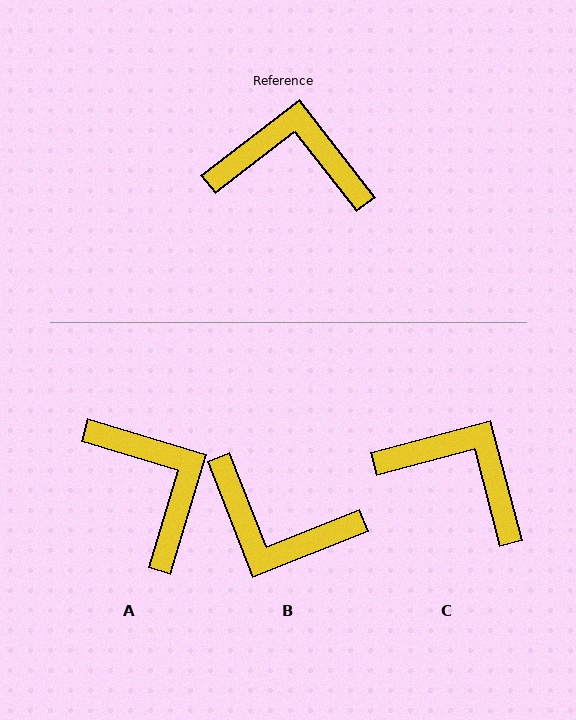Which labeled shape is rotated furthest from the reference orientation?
B, about 164 degrees away.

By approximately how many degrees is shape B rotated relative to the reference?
Approximately 164 degrees counter-clockwise.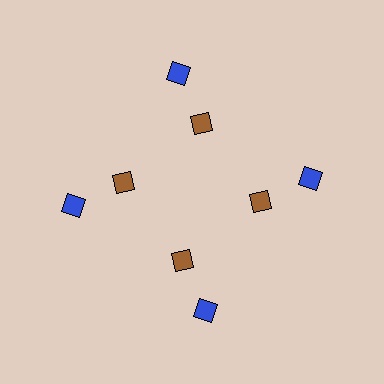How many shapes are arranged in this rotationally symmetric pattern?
There are 8 shapes, arranged in 4 groups of 2.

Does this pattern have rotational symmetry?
Yes, this pattern has 4-fold rotational symmetry. It looks the same after rotating 90 degrees around the center.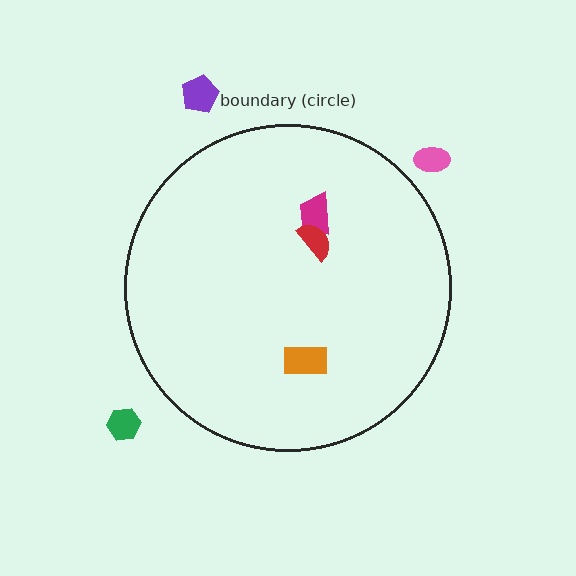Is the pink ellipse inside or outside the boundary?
Outside.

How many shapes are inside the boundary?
3 inside, 3 outside.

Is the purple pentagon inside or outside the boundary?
Outside.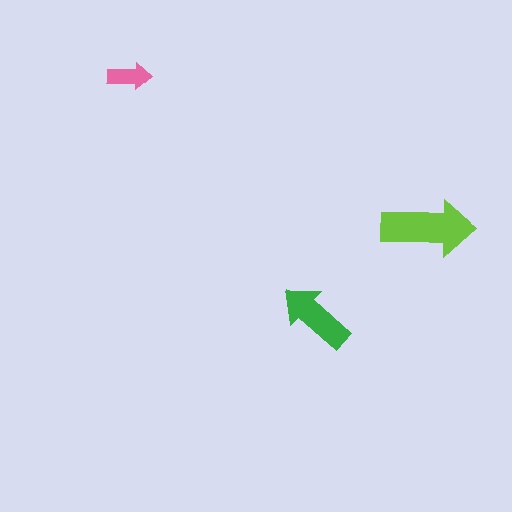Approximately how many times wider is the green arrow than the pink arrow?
About 1.5 times wider.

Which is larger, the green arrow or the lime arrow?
The lime one.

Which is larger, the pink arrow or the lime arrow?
The lime one.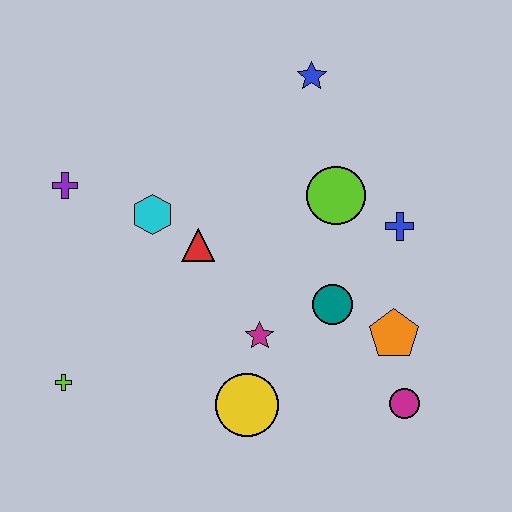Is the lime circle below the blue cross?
No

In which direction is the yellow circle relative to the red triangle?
The yellow circle is below the red triangle.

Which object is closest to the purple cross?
The cyan hexagon is closest to the purple cross.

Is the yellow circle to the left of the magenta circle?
Yes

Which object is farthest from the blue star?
The lime cross is farthest from the blue star.